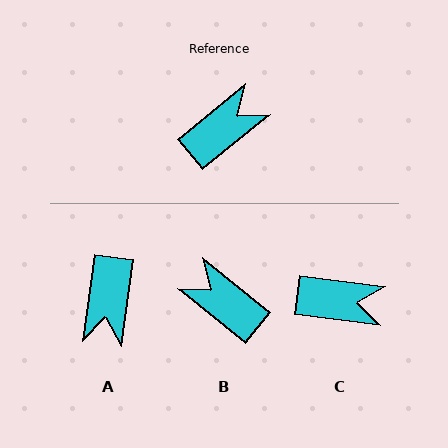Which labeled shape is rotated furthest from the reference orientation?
A, about 137 degrees away.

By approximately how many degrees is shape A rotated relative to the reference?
Approximately 137 degrees clockwise.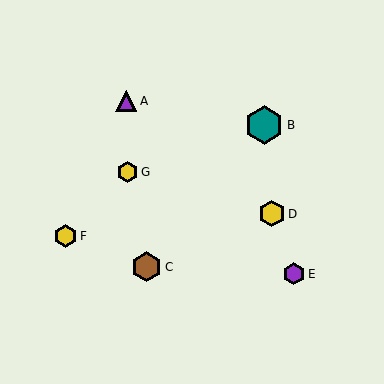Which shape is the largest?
The teal hexagon (labeled B) is the largest.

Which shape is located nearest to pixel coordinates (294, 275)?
The purple hexagon (labeled E) at (294, 274) is nearest to that location.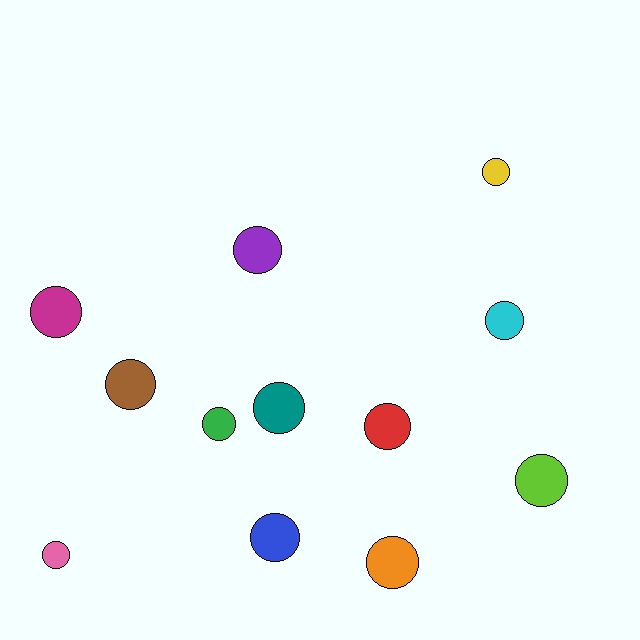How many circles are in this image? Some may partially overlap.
There are 12 circles.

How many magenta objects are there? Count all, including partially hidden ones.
There is 1 magenta object.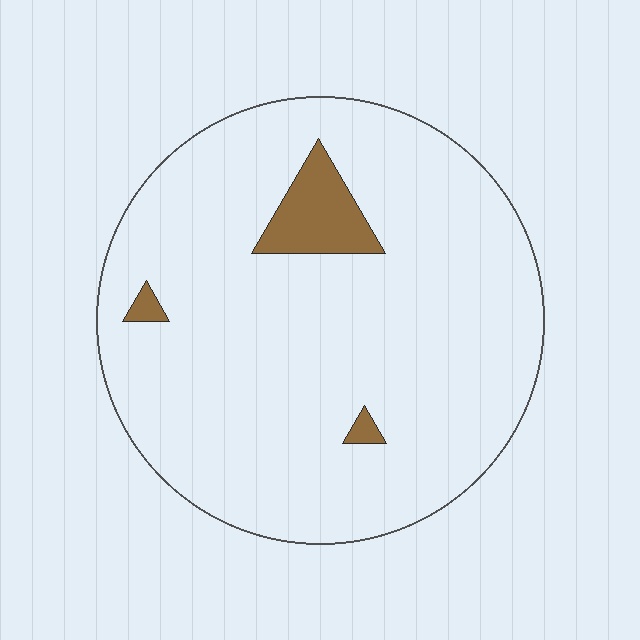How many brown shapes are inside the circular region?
3.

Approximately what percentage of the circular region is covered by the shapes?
Approximately 5%.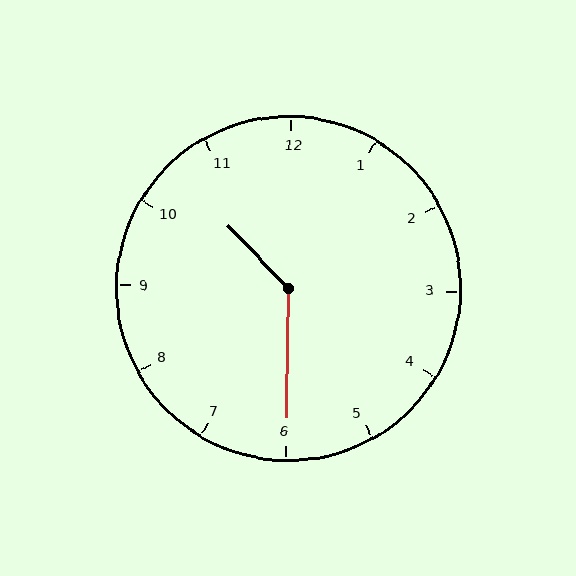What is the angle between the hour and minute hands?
Approximately 135 degrees.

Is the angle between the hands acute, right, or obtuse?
It is obtuse.